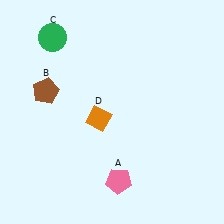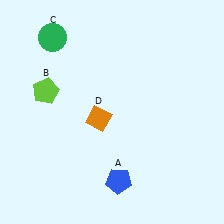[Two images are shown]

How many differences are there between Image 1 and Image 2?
There are 2 differences between the two images.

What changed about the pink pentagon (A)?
In Image 1, A is pink. In Image 2, it changed to blue.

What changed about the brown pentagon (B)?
In Image 1, B is brown. In Image 2, it changed to lime.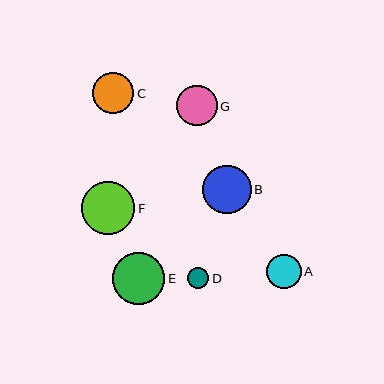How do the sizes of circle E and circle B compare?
Circle E and circle B are approximately the same size.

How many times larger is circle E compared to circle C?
Circle E is approximately 1.3 times the size of circle C.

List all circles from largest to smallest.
From largest to smallest: F, E, B, C, G, A, D.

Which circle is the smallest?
Circle D is the smallest with a size of approximately 21 pixels.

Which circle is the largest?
Circle F is the largest with a size of approximately 53 pixels.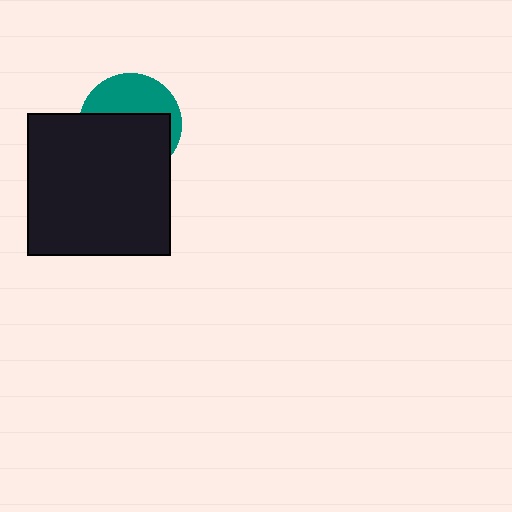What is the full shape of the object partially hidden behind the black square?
The partially hidden object is a teal circle.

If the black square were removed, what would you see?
You would see the complete teal circle.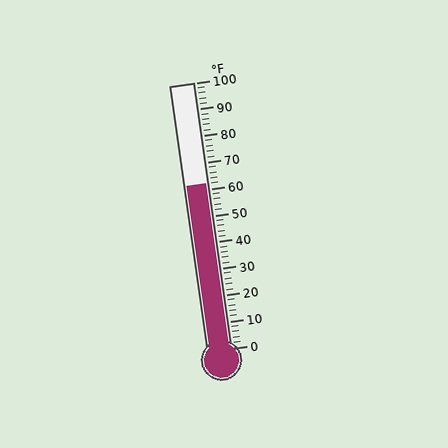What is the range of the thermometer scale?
The thermometer scale ranges from 0°F to 100°F.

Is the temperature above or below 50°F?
The temperature is above 50°F.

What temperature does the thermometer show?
The thermometer shows approximately 62°F.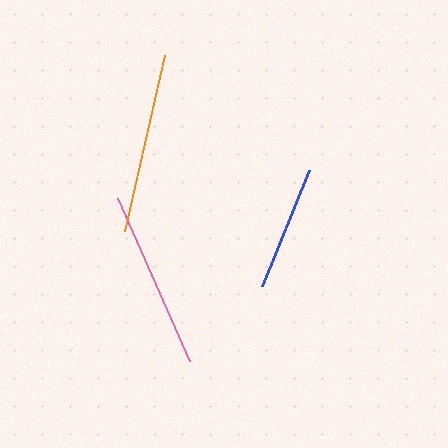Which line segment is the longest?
The orange line is the longest at approximately 181 pixels.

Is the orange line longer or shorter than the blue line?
The orange line is longer than the blue line.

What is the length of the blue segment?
The blue segment is approximately 125 pixels long.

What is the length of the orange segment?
The orange segment is approximately 181 pixels long.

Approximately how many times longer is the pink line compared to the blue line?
The pink line is approximately 1.4 times the length of the blue line.